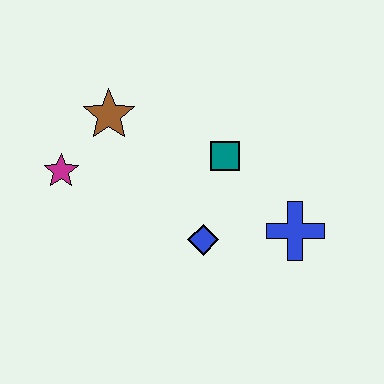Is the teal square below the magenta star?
No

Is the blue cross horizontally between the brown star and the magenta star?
No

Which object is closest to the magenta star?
The brown star is closest to the magenta star.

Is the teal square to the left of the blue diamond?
No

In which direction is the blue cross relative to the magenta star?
The blue cross is to the right of the magenta star.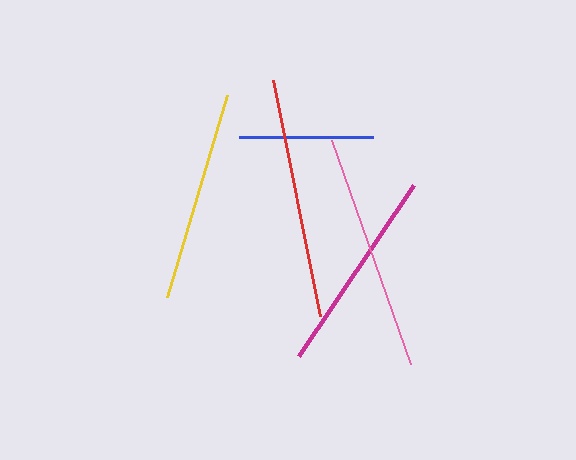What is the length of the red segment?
The red segment is approximately 241 pixels long.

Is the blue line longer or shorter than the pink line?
The pink line is longer than the blue line.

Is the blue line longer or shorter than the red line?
The red line is longer than the blue line.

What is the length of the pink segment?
The pink segment is approximately 238 pixels long.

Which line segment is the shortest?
The blue line is the shortest at approximately 134 pixels.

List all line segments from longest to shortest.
From longest to shortest: red, pink, yellow, magenta, blue.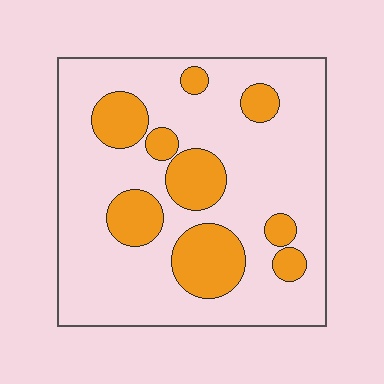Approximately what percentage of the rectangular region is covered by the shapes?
Approximately 25%.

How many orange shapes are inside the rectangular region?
9.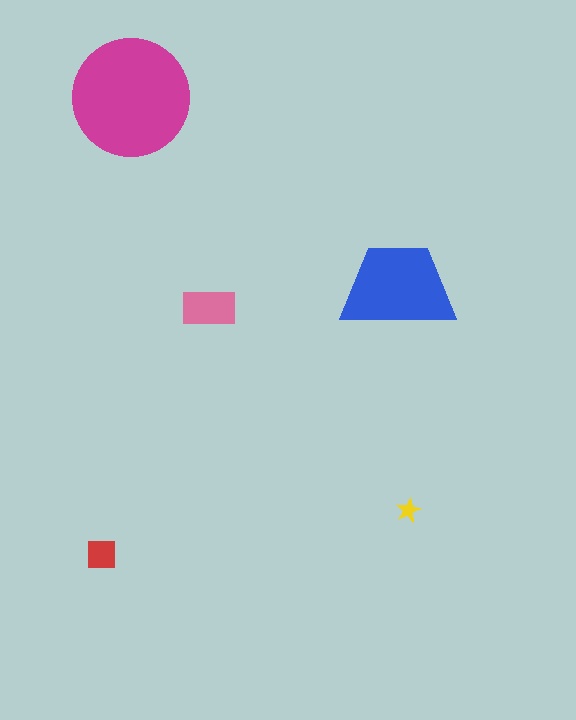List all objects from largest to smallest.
The magenta circle, the blue trapezoid, the pink rectangle, the red square, the yellow star.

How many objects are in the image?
There are 5 objects in the image.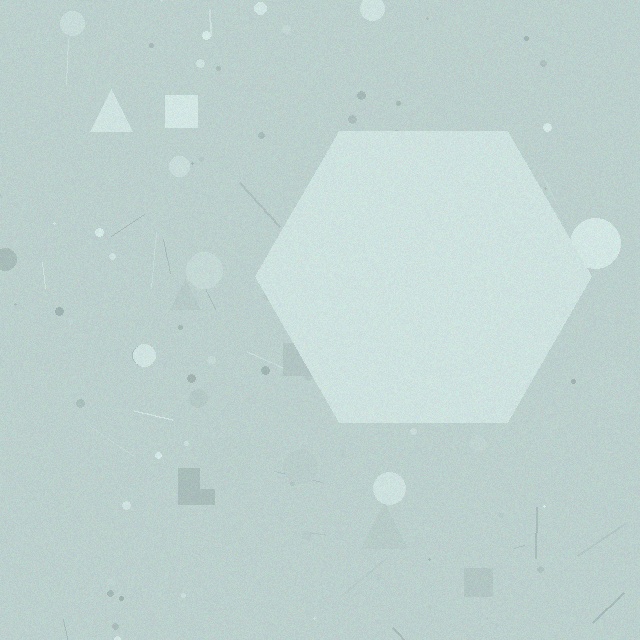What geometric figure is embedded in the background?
A hexagon is embedded in the background.